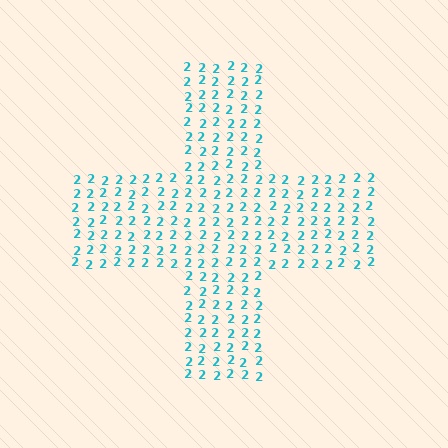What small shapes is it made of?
It is made of small digit 2's.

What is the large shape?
The large shape is a cross.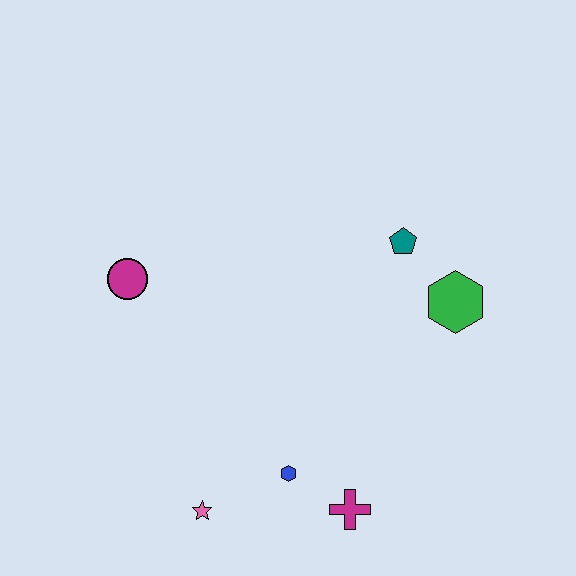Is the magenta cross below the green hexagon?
Yes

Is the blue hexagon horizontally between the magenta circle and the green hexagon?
Yes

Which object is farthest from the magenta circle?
The green hexagon is farthest from the magenta circle.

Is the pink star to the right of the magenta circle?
Yes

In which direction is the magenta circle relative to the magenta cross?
The magenta circle is above the magenta cross.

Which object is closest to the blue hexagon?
The magenta cross is closest to the blue hexagon.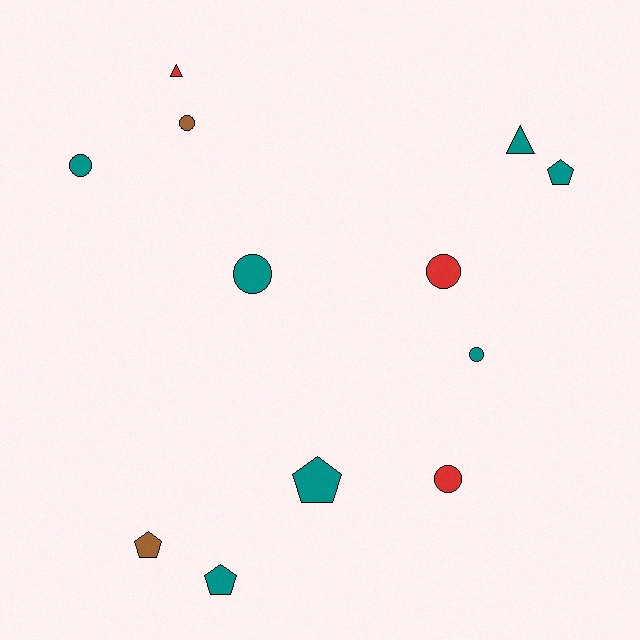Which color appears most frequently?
Teal, with 7 objects.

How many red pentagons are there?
There are no red pentagons.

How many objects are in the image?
There are 12 objects.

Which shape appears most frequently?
Circle, with 6 objects.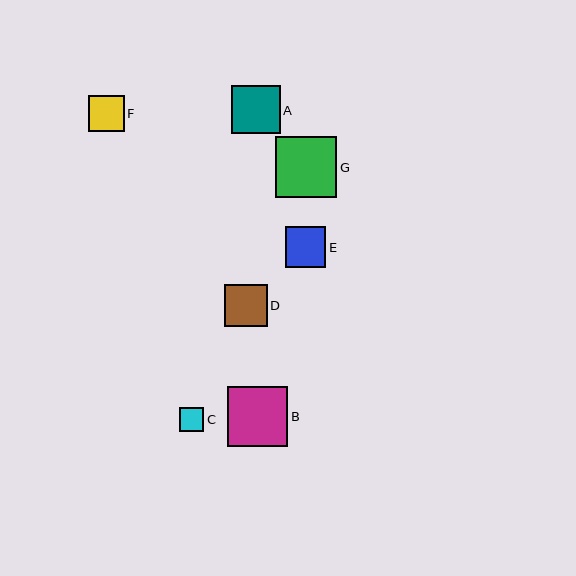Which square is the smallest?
Square C is the smallest with a size of approximately 24 pixels.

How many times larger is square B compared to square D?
Square B is approximately 1.4 times the size of square D.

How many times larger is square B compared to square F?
Square B is approximately 1.7 times the size of square F.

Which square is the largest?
Square G is the largest with a size of approximately 62 pixels.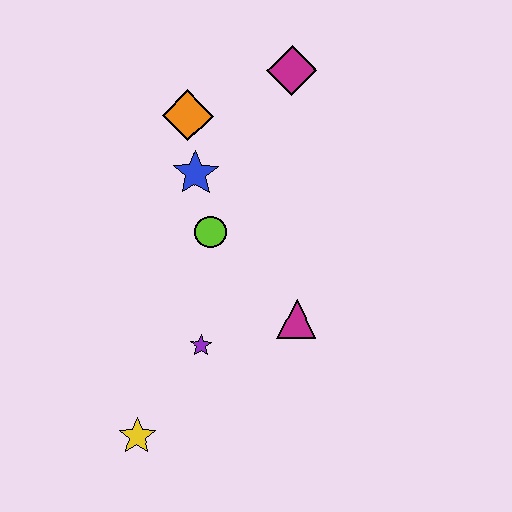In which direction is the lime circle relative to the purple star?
The lime circle is above the purple star.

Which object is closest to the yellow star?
The purple star is closest to the yellow star.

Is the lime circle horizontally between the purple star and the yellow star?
No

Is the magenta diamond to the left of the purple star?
No